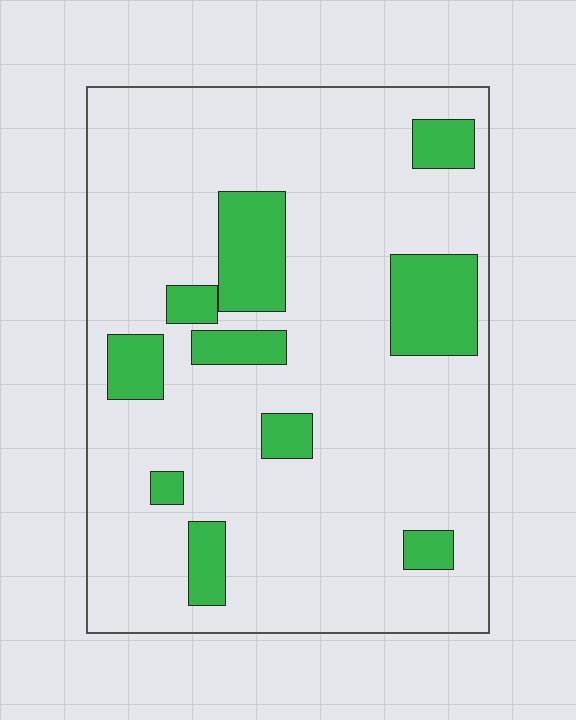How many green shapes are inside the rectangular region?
10.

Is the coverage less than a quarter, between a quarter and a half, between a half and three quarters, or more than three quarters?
Less than a quarter.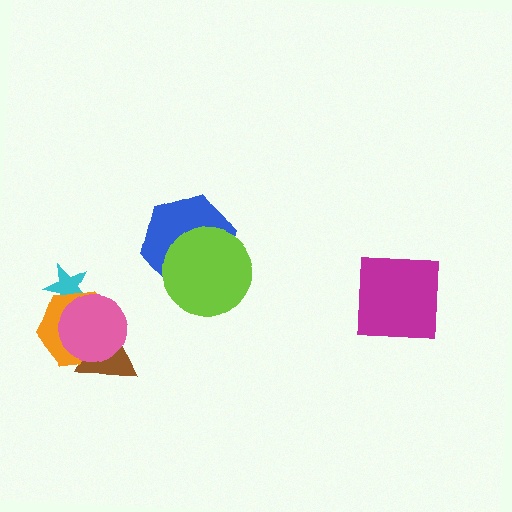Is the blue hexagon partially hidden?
Yes, it is partially covered by another shape.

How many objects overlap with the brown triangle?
2 objects overlap with the brown triangle.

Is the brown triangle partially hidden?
Yes, it is partially covered by another shape.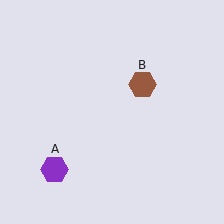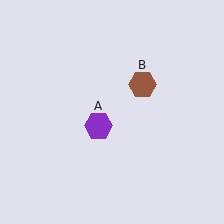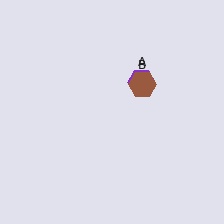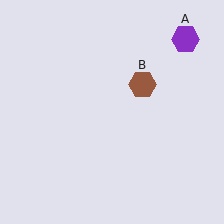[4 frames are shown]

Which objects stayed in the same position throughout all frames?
Brown hexagon (object B) remained stationary.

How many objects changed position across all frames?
1 object changed position: purple hexagon (object A).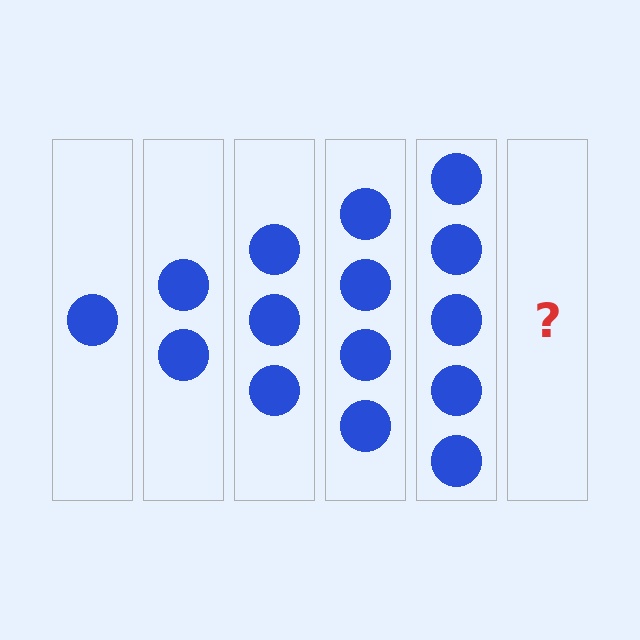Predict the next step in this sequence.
The next step is 6 circles.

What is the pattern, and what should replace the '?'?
The pattern is that each step adds one more circle. The '?' should be 6 circles.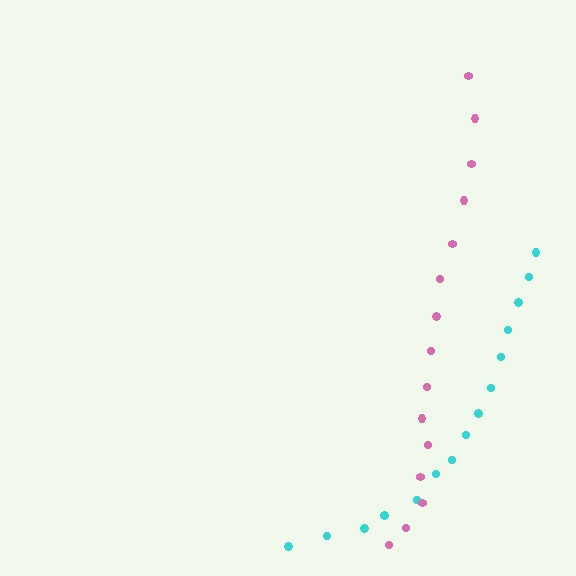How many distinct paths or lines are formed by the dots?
There are 2 distinct paths.